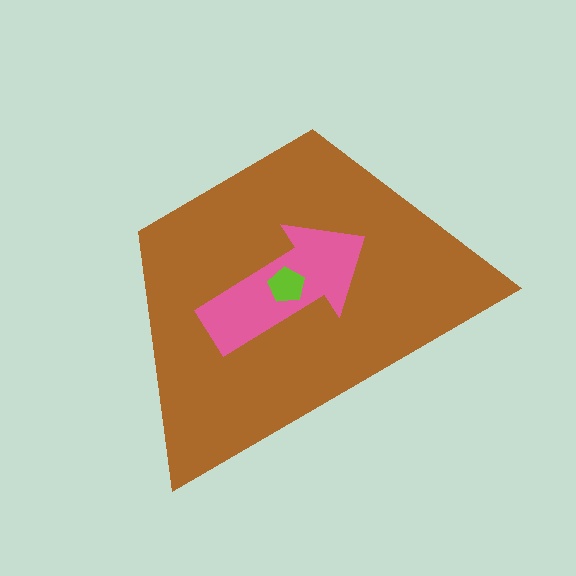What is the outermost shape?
The brown trapezoid.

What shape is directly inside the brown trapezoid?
The pink arrow.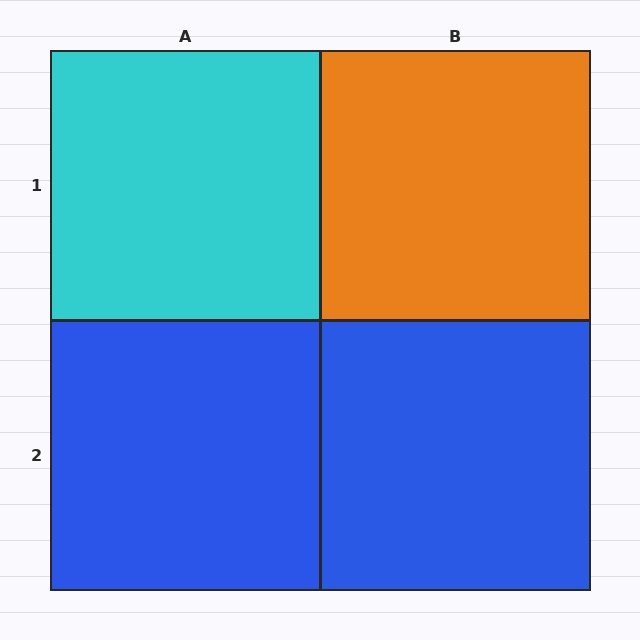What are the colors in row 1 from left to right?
Cyan, orange.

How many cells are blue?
2 cells are blue.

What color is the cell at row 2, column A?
Blue.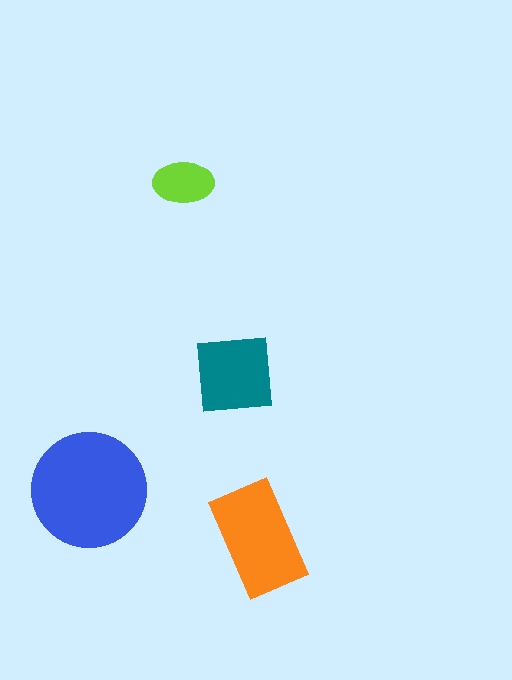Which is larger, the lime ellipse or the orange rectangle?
The orange rectangle.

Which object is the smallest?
The lime ellipse.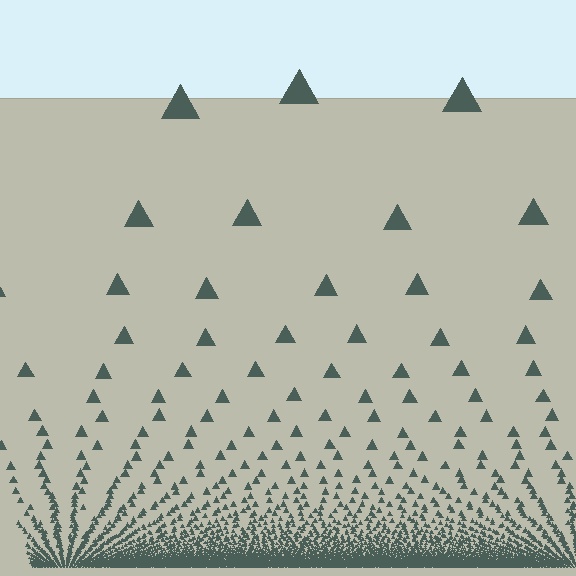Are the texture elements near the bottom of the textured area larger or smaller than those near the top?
Smaller. The gradient is inverted — elements near the bottom are smaller and denser.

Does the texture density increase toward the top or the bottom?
Density increases toward the bottom.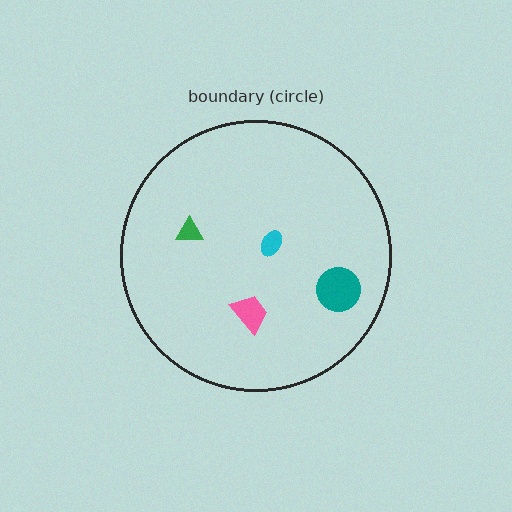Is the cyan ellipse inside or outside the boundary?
Inside.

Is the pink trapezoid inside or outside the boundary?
Inside.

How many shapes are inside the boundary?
4 inside, 0 outside.